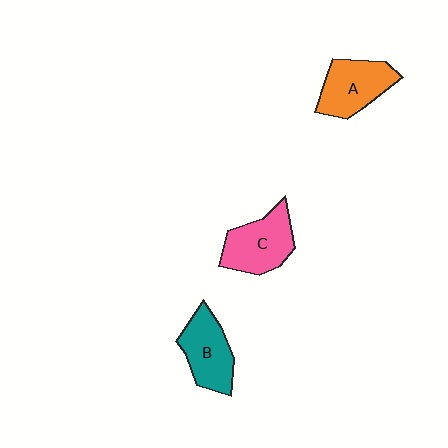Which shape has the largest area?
Shape C (pink).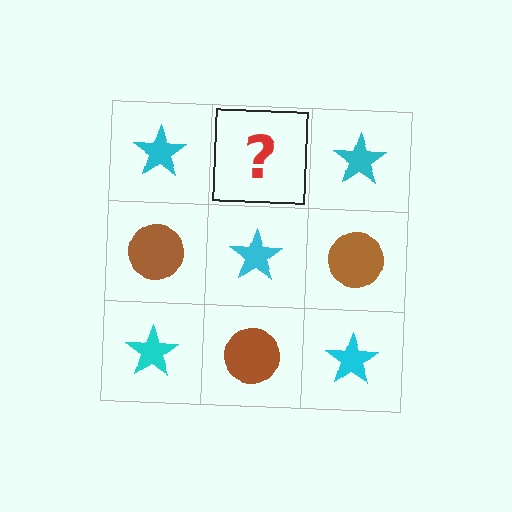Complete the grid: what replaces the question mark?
The question mark should be replaced with a brown circle.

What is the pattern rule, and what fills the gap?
The rule is that it alternates cyan star and brown circle in a checkerboard pattern. The gap should be filled with a brown circle.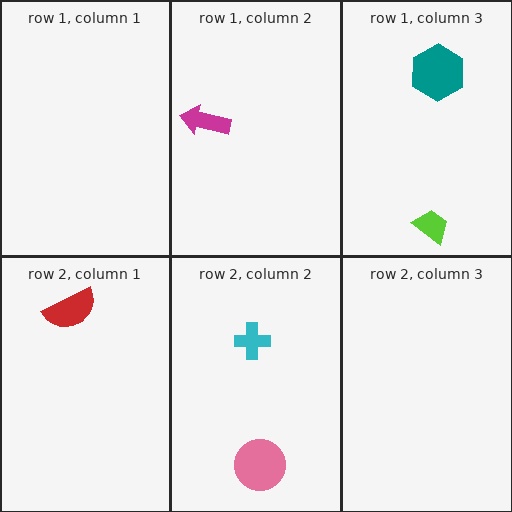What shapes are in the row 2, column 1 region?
The red semicircle.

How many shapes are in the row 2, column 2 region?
2.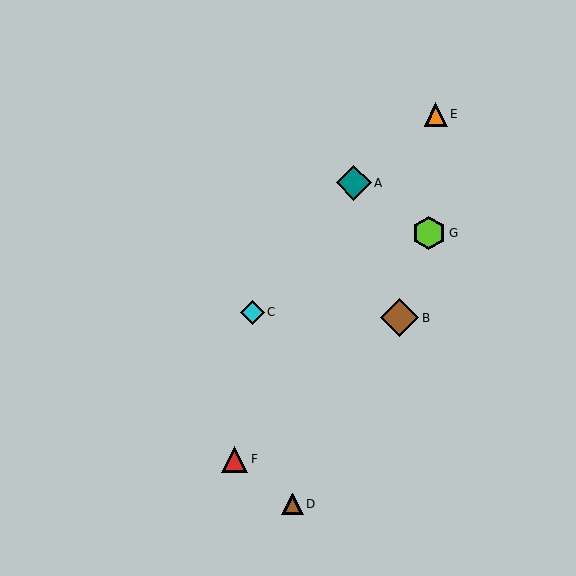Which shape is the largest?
The brown diamond (labeled B) is the largest.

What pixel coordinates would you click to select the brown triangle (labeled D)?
Click at (292, 504) to select the brown triangle D.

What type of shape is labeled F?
Shape F is a red triangle.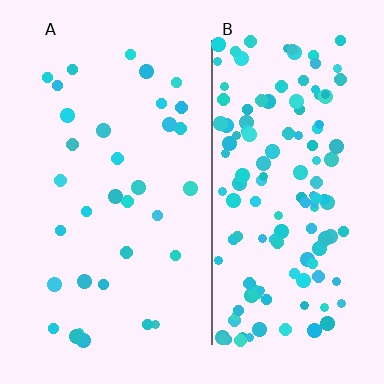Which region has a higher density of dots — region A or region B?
B (the right).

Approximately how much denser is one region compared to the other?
Approximately 4.0× — region B over region A.